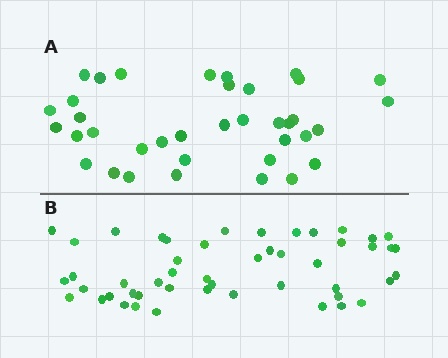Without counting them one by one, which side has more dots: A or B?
Region B (the bottom region) has more dots.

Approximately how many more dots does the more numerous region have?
Region B has roughly 12 or so more dots than region A.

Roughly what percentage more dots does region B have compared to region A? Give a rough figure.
About 30% more.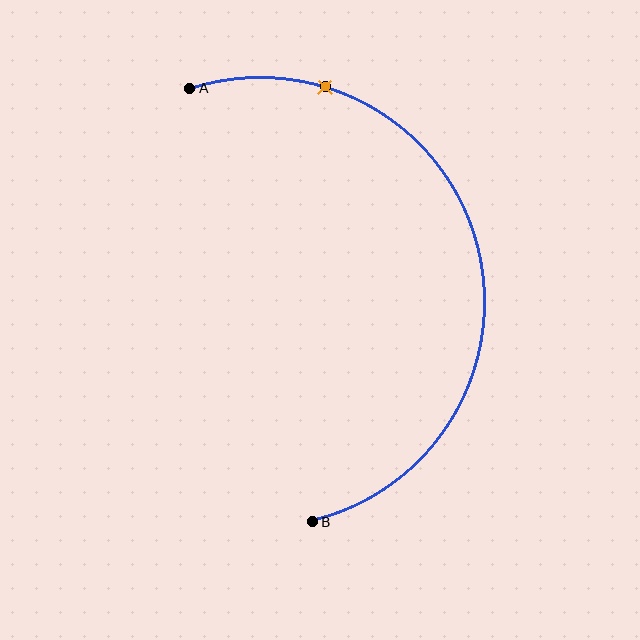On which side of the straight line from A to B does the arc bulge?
The arc bulges to the right of the straight line connecting A and B.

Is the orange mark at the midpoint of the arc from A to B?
No. The orange mark lies on the arc but is closer to endpoint A. The arc midpoint would be at the point on the curve equidistant along the arc from both A and B.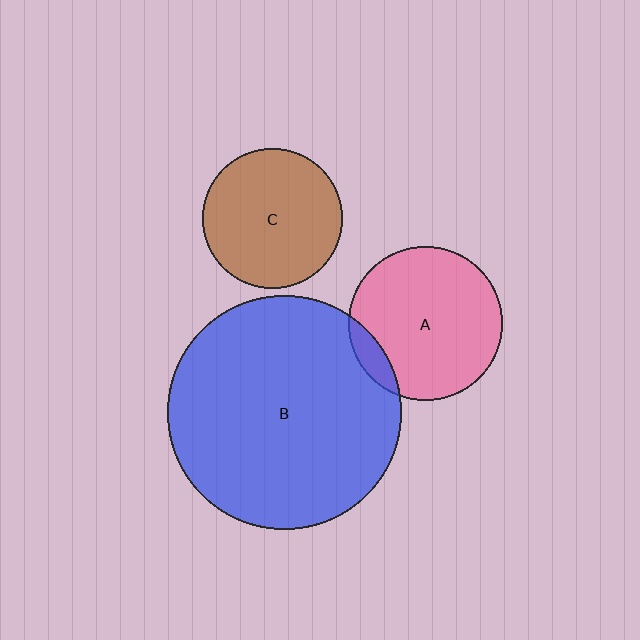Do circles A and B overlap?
Yes.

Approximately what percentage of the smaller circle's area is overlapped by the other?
Approximately 10%.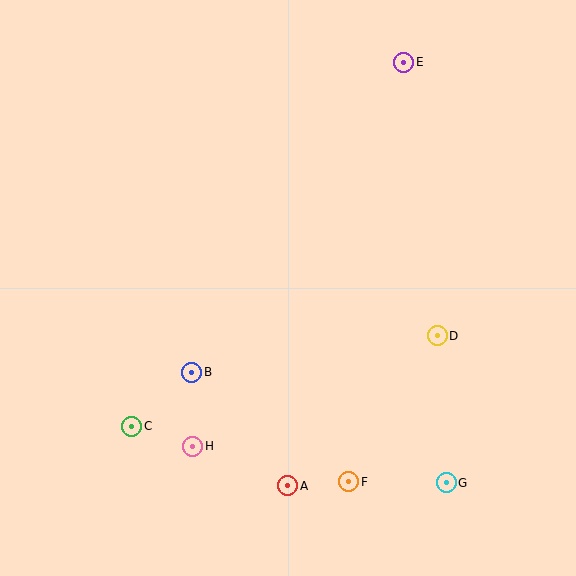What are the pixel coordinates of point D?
Point D is at (437, 336).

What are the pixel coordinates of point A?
Point A is at (288, 486).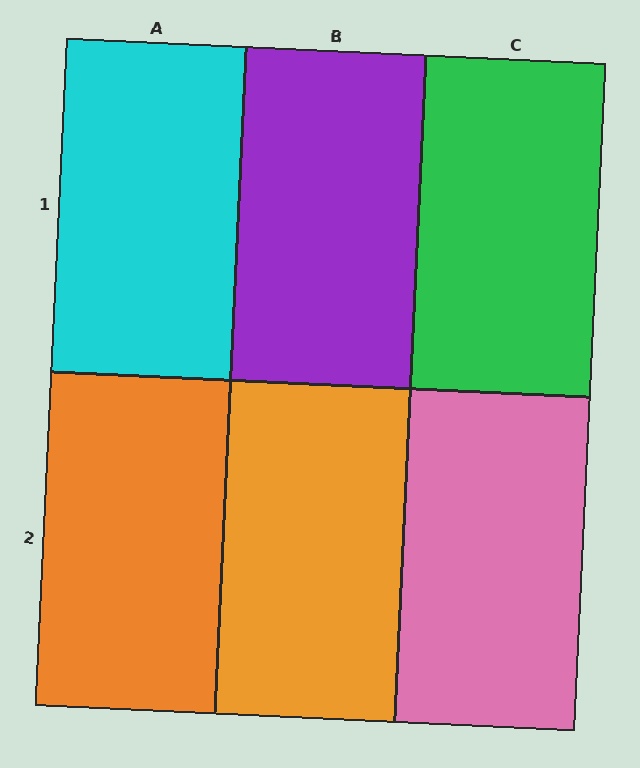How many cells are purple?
1 cell is purple.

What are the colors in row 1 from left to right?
Cyan, purple, green.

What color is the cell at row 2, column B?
Orange.